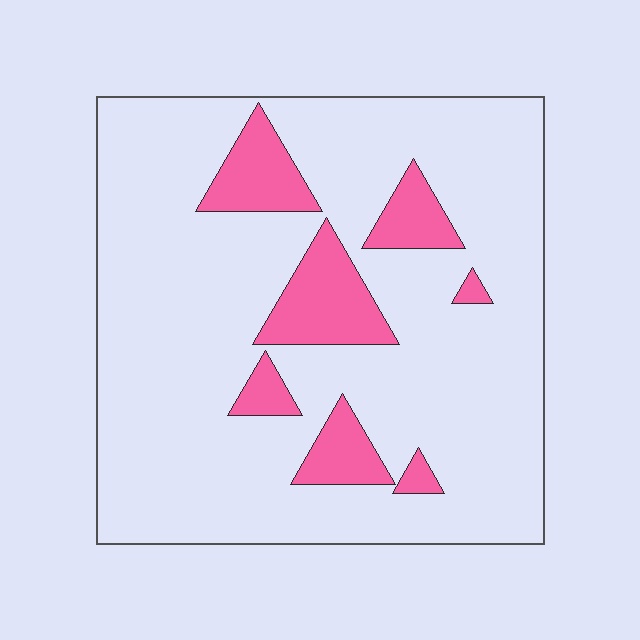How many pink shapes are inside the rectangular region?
7.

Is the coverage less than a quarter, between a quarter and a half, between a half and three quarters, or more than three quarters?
Less than a quarter.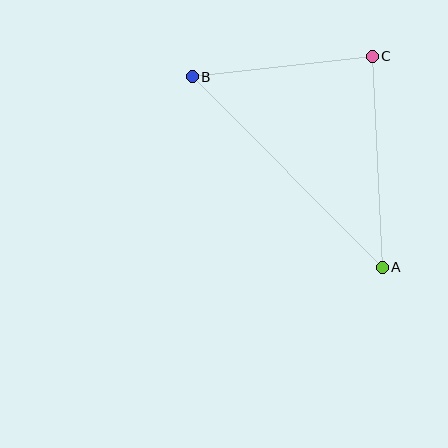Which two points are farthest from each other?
Points A and B are farthest from each other.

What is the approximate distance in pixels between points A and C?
The distance between A and C is approximately 211 pixels.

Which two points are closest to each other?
Points B and C are closest to each other.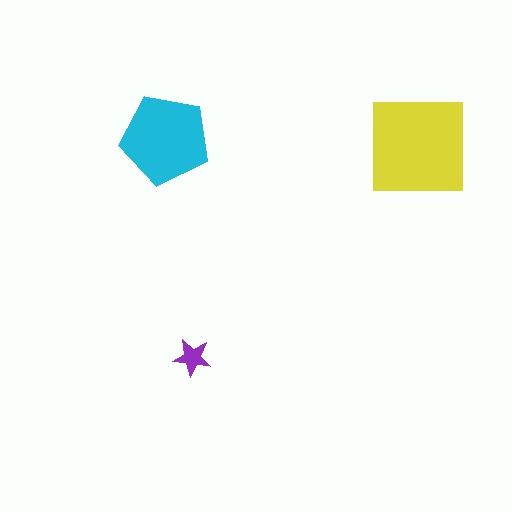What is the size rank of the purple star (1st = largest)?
3rd.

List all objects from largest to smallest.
The yellow square, the cyan pentagon, the purple star.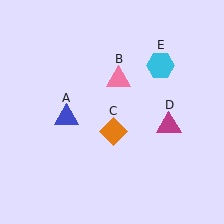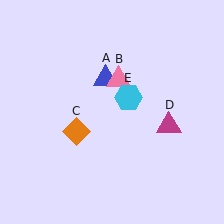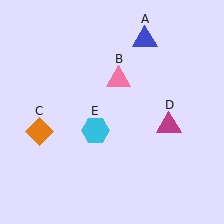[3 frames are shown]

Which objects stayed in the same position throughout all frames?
Pink triangle (object B) and magenta triangle (object D) remained stationary.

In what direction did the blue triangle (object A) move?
The blue triangle (object A) moved up and to the right.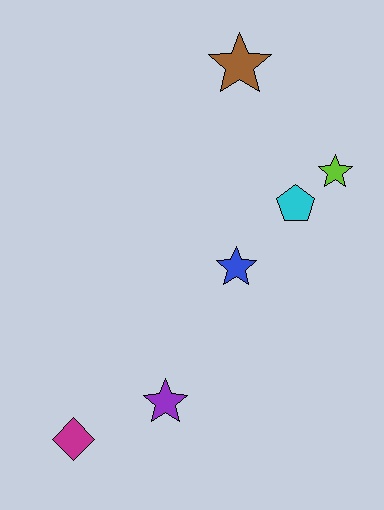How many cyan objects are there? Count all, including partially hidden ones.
There is 1 cyan object.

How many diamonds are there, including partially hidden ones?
There is 1 diamond.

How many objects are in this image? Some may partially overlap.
There are 6 objects.